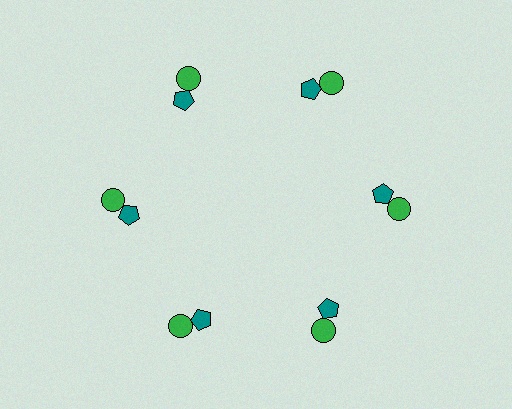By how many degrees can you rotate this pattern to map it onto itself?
The pattern maps onto itself every 60 degrees of rotation.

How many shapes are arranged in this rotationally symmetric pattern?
There are 12 shapes, arranged in 6 groups of 2.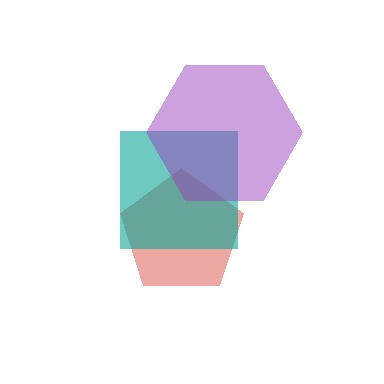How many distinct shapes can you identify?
There are 3 distinct shapes: a red pentagon, a teal square, a purple hexagon.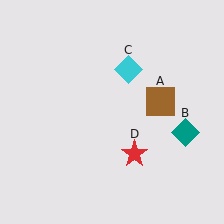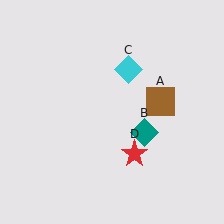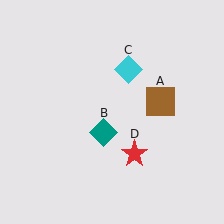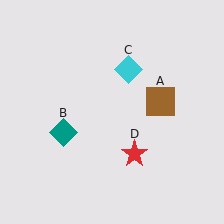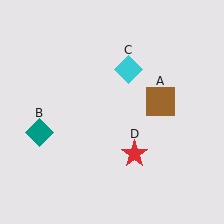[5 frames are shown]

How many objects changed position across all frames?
1 object changed position: teal diamond (object B).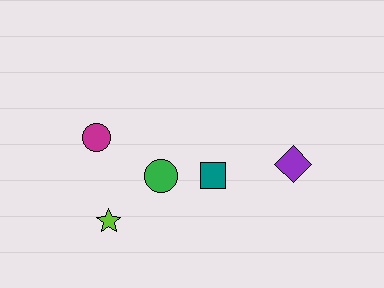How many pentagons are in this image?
There are no pentagons.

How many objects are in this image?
There are 5 objects.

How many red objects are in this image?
There are no red objects.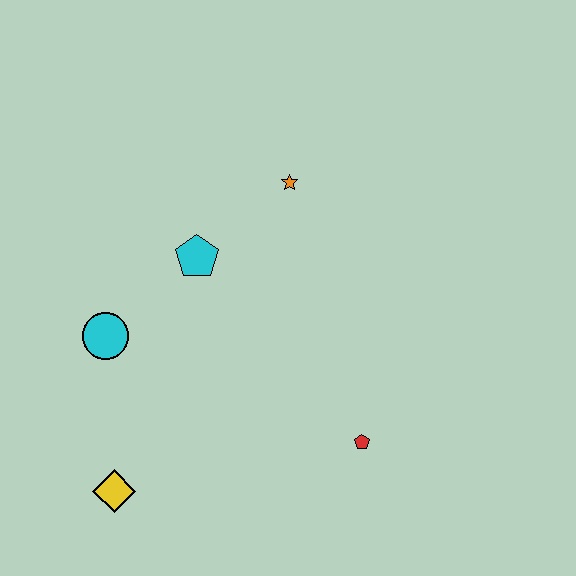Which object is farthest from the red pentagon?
The cyan circle is farthest from the red pentagon.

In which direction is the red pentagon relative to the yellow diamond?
The red pentagon is to the right of the yellow diamond.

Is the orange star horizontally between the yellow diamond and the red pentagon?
Yes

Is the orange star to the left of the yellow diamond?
No